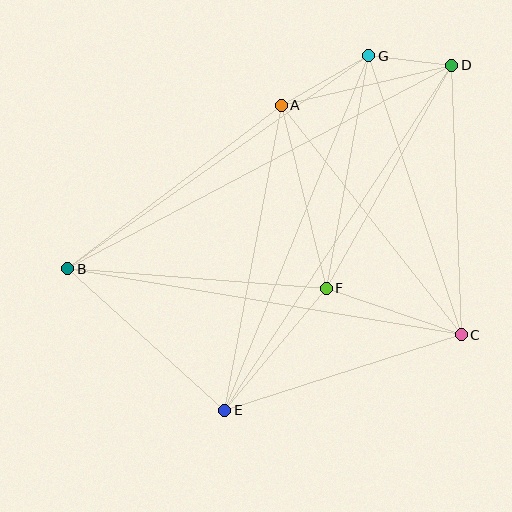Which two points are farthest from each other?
Points B and D are farthest from each other.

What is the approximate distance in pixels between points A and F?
The distance between A and F is approximately 188 pixels.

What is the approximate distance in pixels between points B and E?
The distance between B and E is approximately 211 pixels.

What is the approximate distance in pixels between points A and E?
The distance between A and E is approximately 310 pixels.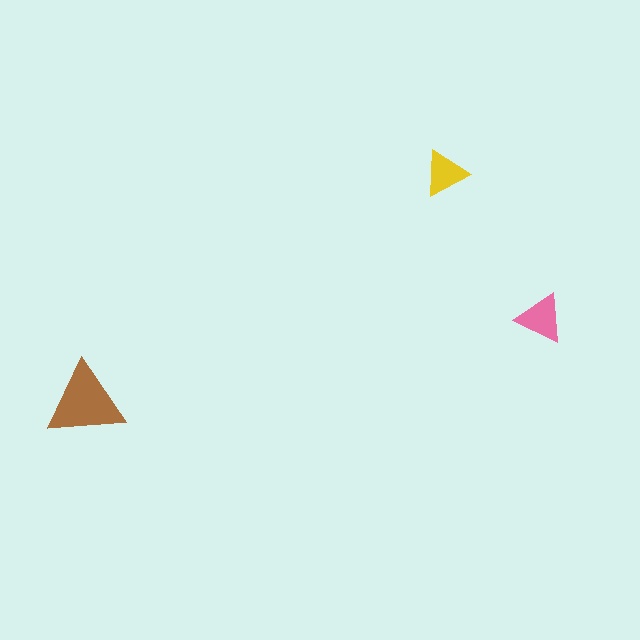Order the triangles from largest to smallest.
the brown one, the pink one, the yellow one.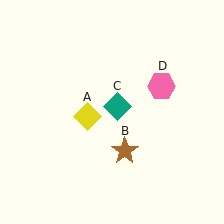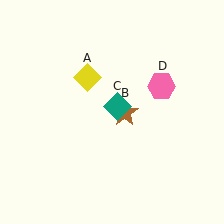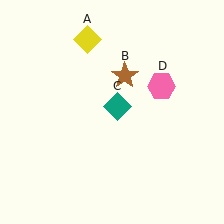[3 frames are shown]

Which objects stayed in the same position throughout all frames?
Teal diamond (object C) and pink hexagon (object D) remained stationary.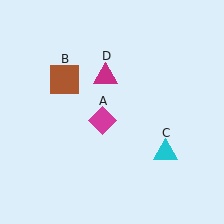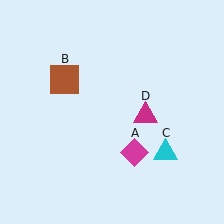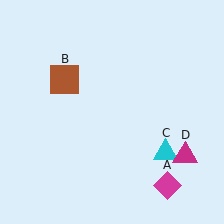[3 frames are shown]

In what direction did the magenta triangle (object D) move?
The magenta triangle (object D) moved down and to the right.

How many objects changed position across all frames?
2 objects changed position: magenta diamond (object A), magenta triangle (object D).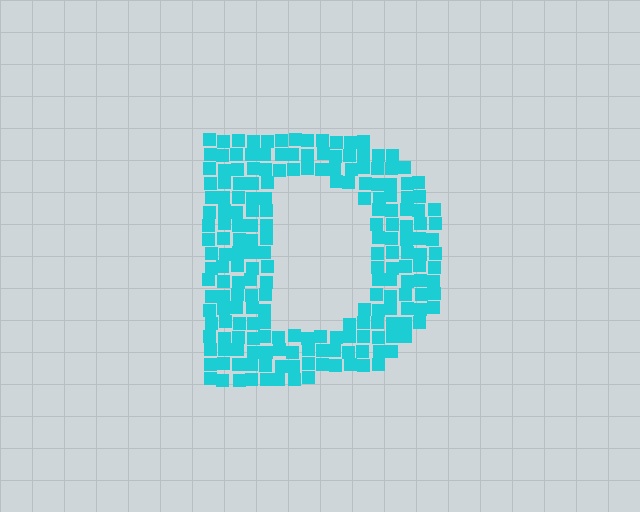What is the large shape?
The large shape is the letter D.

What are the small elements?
The small elements are squares.